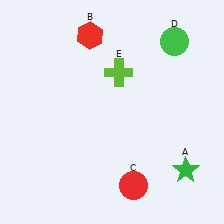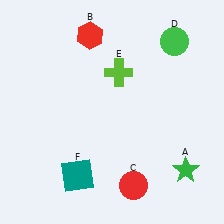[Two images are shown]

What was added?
A teal square (F) was added in Image 2.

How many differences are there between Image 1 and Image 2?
There is 1 difference between the two images.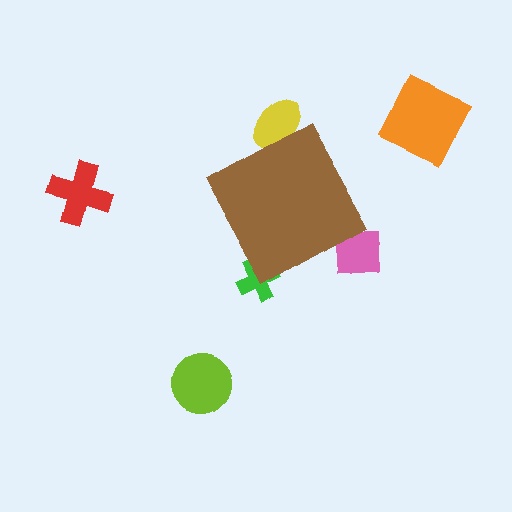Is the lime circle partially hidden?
No, the lime circle is fully visible.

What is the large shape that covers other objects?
A brown diamond.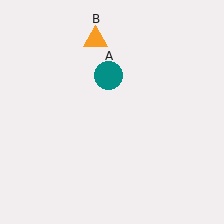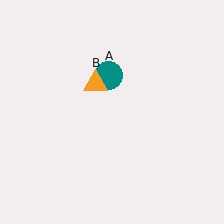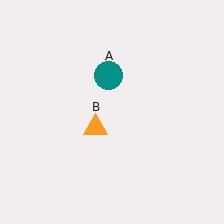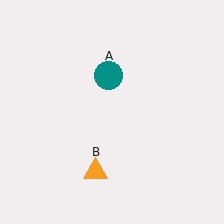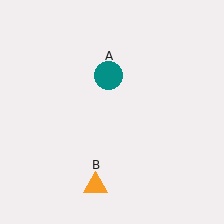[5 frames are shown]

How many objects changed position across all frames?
1 object changed position: orange triangle (object B).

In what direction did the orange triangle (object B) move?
The orange triangle (object B) moved down.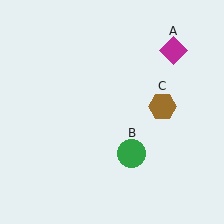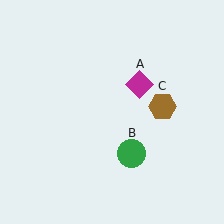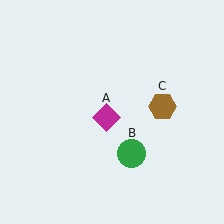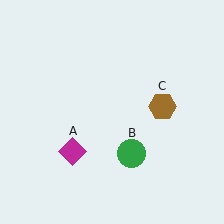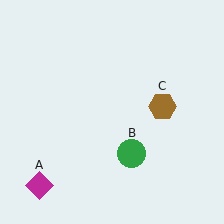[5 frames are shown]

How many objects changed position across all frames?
1 object changed position: magenta diamond (object A).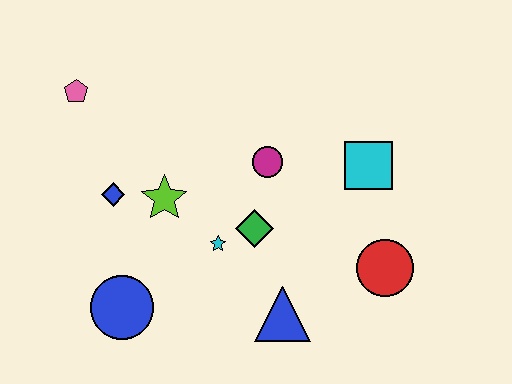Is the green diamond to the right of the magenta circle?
No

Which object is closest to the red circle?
The cyan square is closest to the red circle.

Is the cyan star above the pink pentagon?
No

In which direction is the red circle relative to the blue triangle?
The red circle is to the right of the blue triangle.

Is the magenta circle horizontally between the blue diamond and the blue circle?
No